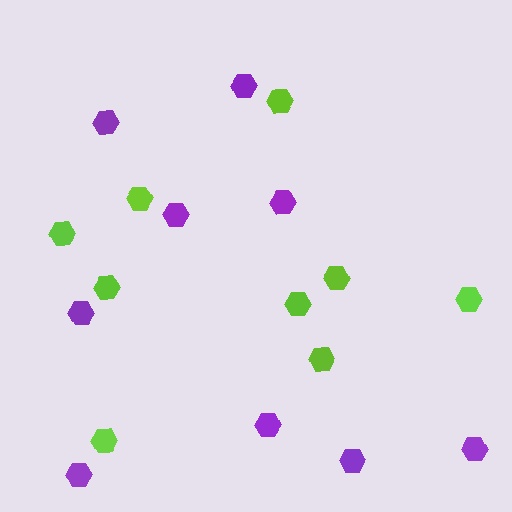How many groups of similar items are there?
There are 2 groups: one group of lime hexagons (9) and one group of purple hexagons (9).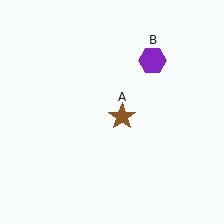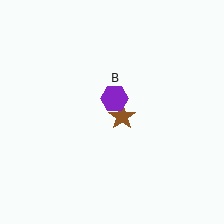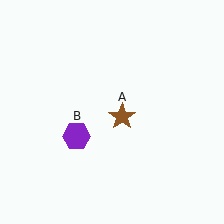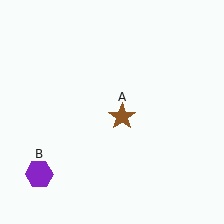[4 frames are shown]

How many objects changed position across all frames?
1 object changed position: purple hexagon (object B).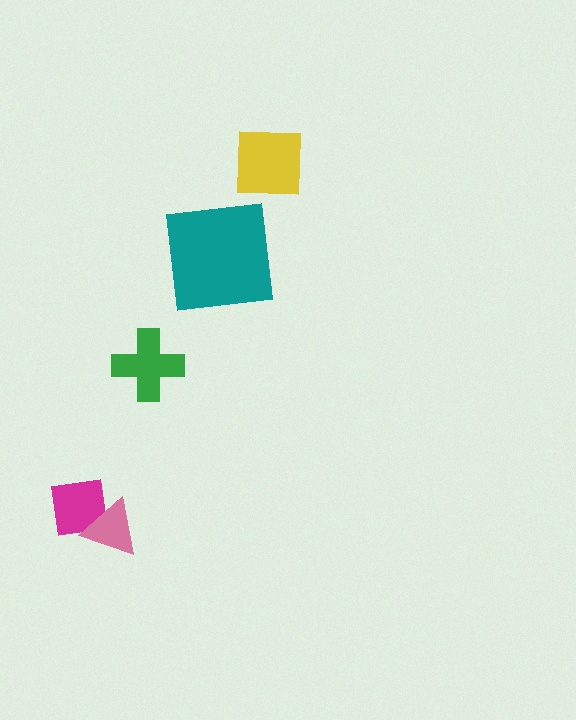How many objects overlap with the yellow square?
0 objects overlap with the yellow square.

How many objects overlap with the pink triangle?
1 object overlaps with the pink triangle.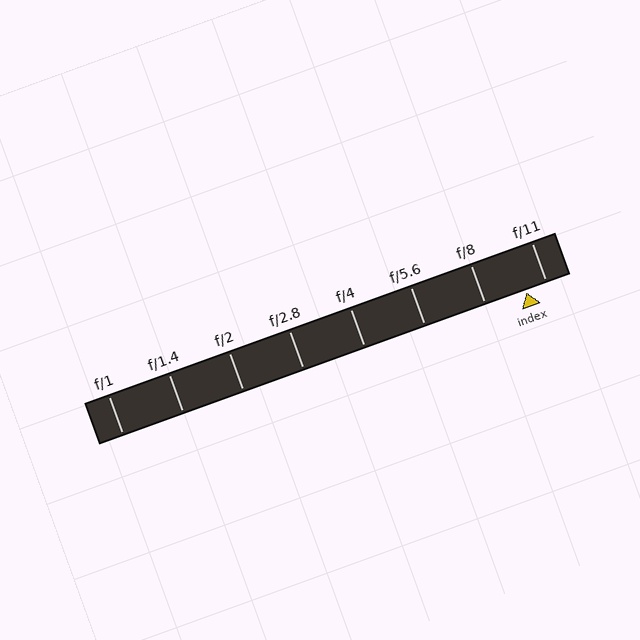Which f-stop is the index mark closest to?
The index mark is closest to f/11.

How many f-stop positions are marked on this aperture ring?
There are 8 f-stop positions marked.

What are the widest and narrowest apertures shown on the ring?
The widest aperture shown is f/1 and the narrowest is f/11.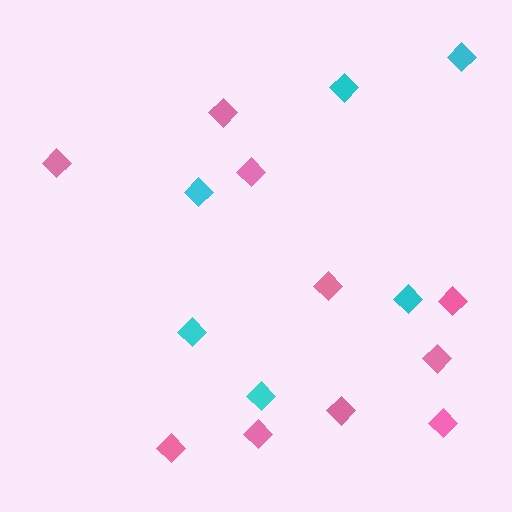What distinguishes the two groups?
There are 2 groups: one group of cyan diamonds (6) and one group of pink diamonds (10).